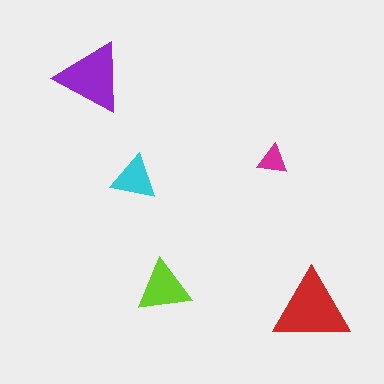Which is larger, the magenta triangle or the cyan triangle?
The cyan one.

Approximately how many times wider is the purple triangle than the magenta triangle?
About 2.5 times wider.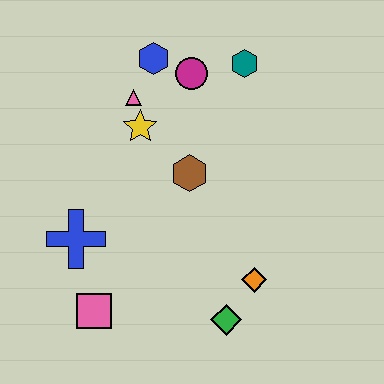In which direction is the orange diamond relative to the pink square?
The orange diamond is to the right of the pink square.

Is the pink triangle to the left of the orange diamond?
Yes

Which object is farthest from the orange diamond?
The blue hexagon is farthest from the orange diamond.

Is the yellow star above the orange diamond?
Yes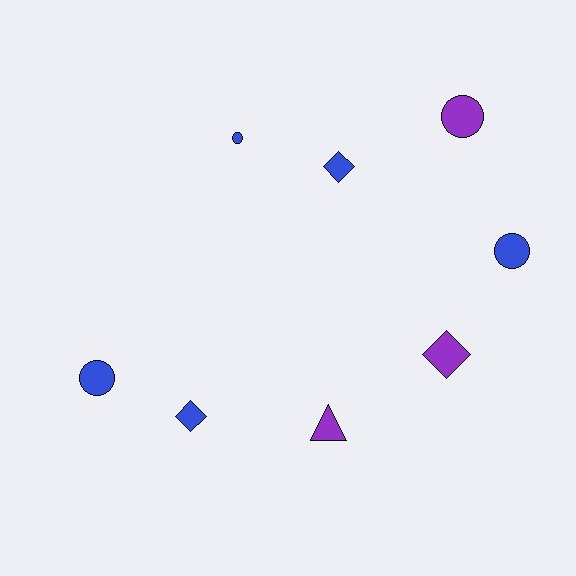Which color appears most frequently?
Blue, with 5 objects.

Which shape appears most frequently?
Circle, with 4 objects.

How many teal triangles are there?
There are no teal triangles.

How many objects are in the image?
There are 8 objects.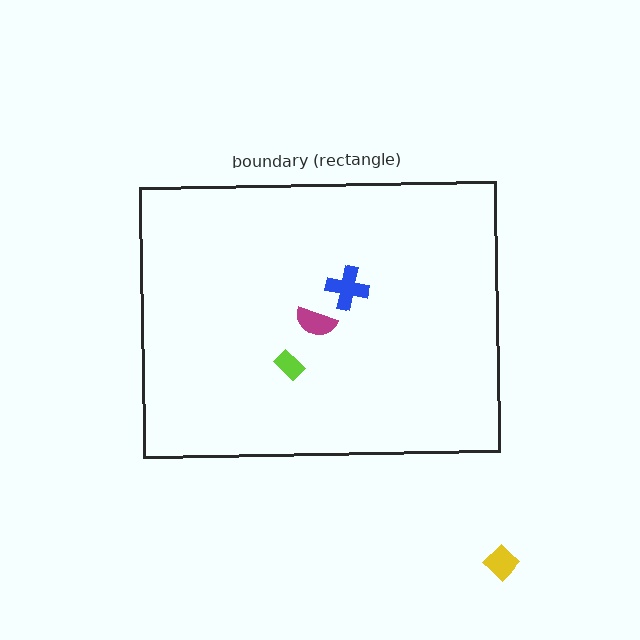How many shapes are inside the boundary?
3 inside, 1 outside.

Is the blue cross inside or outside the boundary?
Inside.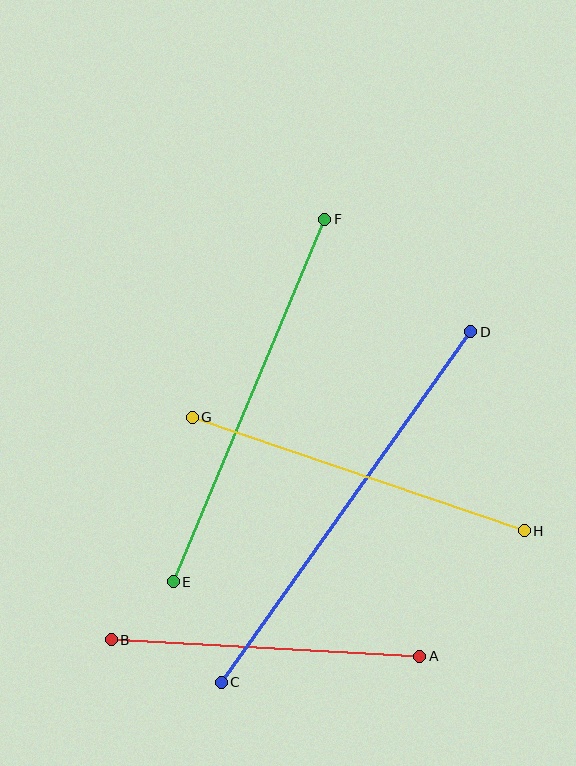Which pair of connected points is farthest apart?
Points C and D are farthest apart.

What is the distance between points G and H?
The distance is approximately 351 pixels.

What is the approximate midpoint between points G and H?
The midpoint is at approximately (358, 474) pixels.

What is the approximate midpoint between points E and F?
The midpoint is at approximately (249, 401) pixels.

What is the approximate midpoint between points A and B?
The midpoint is at approximately (266, 648) pixels.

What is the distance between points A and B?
The distance is approximately 309 pixels.